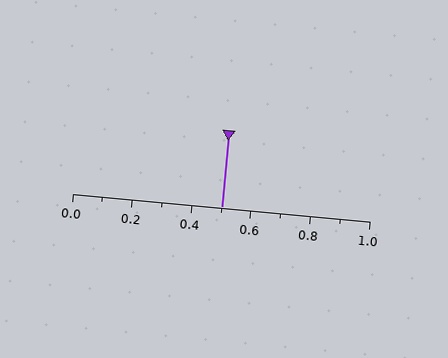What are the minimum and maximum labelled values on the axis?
The axis runs from 0.0 to 1.0.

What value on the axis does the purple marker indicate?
The marker indicates approximately 0.5.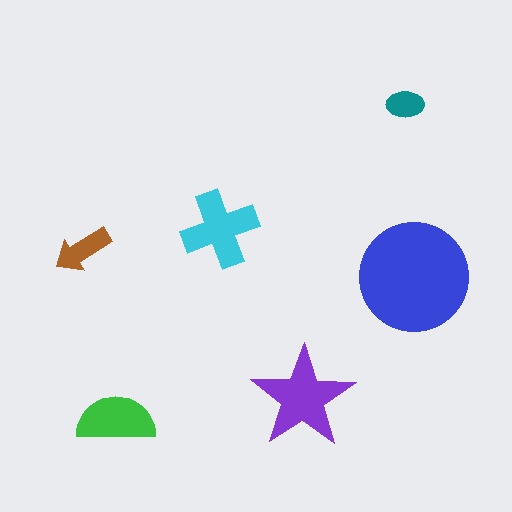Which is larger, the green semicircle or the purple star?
The purple star.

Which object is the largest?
The blue circle.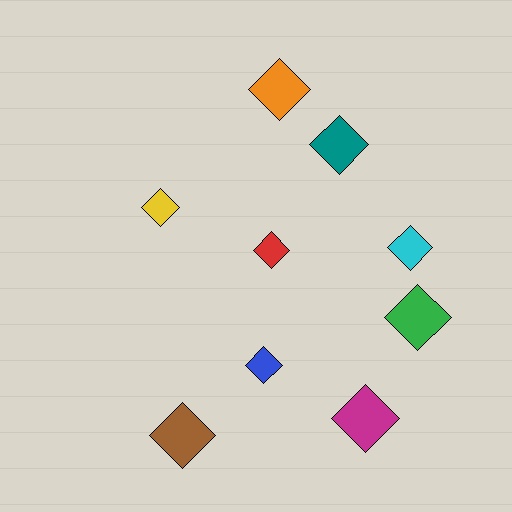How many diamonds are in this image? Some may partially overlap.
There are 9 diamonds.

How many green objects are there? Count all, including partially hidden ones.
There is 1 green object.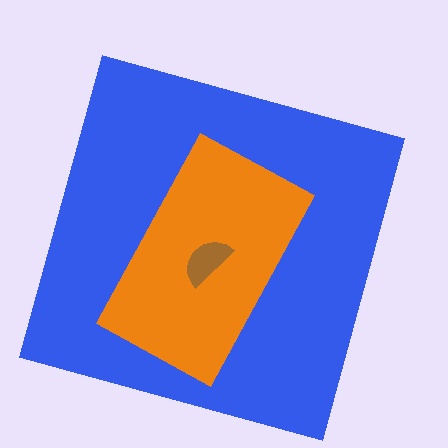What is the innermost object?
The brown semicircle.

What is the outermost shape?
The blue square.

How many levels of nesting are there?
3.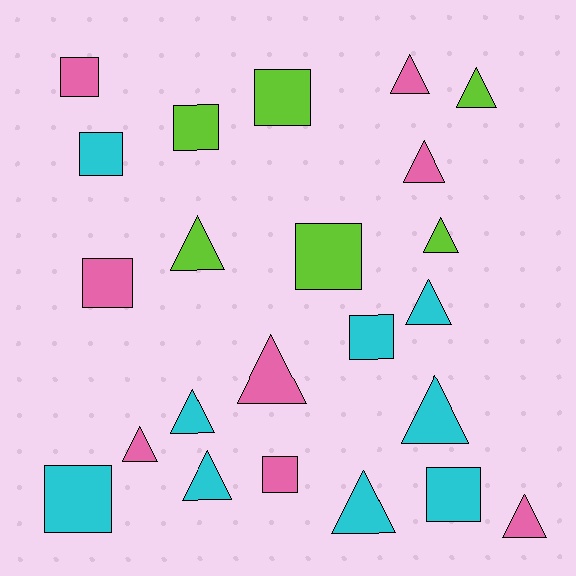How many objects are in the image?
There are 23 objects.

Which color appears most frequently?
Cyan, with 9 objects.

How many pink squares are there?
There are 3 pink squares.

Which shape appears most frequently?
Triangle, with 13 objects.